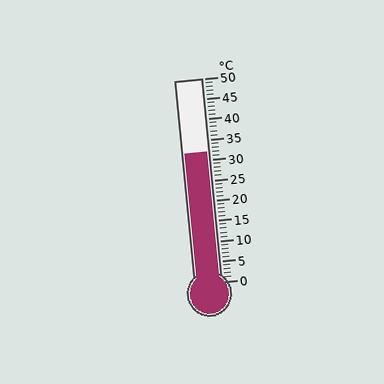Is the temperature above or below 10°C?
The temperature is above 10°C.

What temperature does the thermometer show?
The thermometer shows approximately 32°C.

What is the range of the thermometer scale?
The thermometer scale ranges from 0°C to 50°C.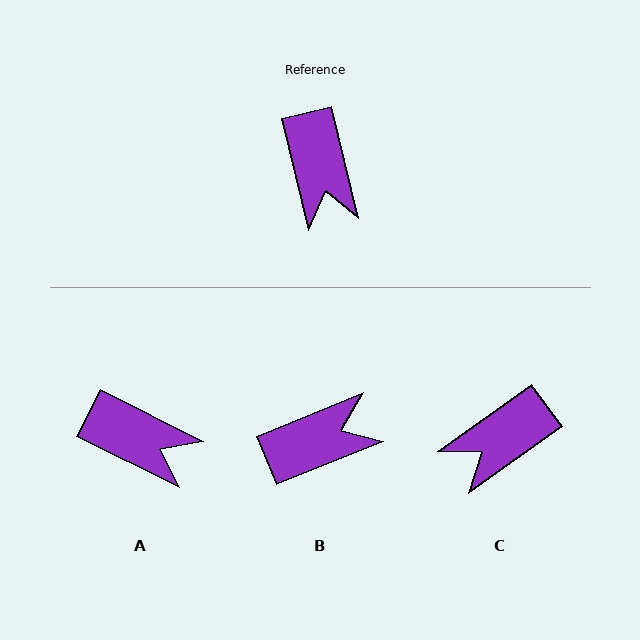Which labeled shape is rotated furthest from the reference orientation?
B, about 99 degrees away.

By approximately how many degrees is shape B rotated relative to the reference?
Approximately 99 degrees counter-clockwise.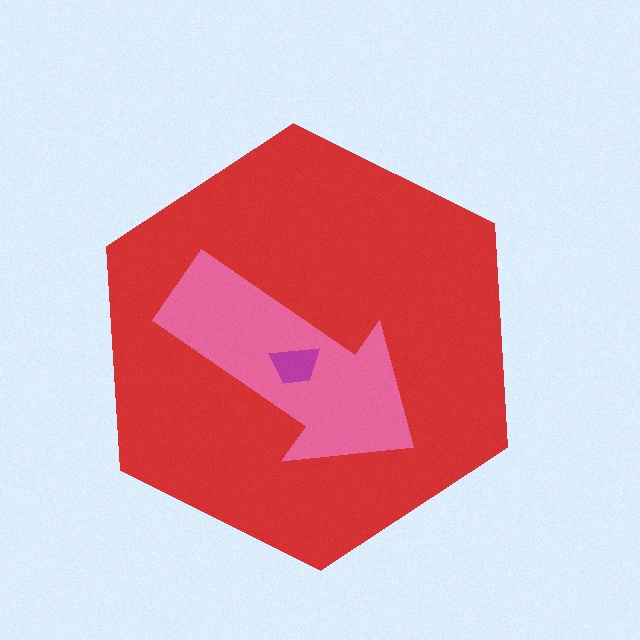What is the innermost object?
The magenta trapezoid.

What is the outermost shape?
The red hexagon.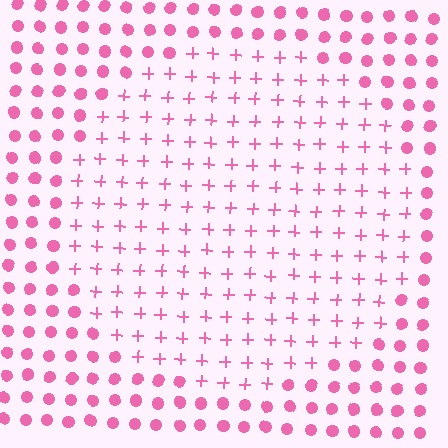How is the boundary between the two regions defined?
The boundary is defined by a change in element shape: plus signs inside vs. circles outside. All elements share the same color and spacing.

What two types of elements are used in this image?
The image uses plus signs inside the circle region and circles outside it.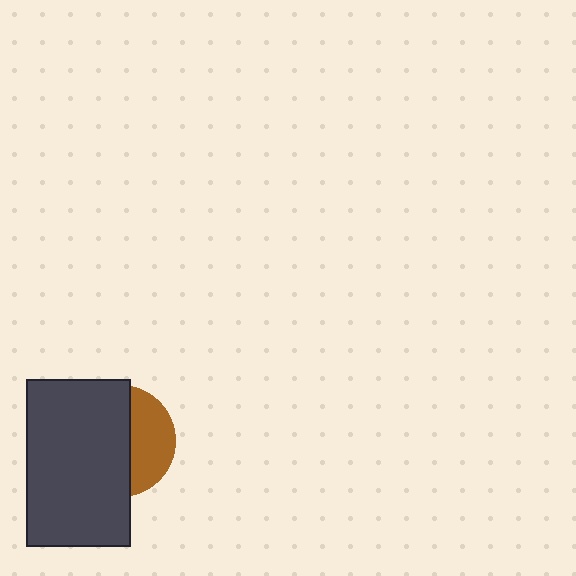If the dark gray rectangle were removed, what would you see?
You would see the complete brown circle.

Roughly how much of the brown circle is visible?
A small part of it is visible (roughly 37%).